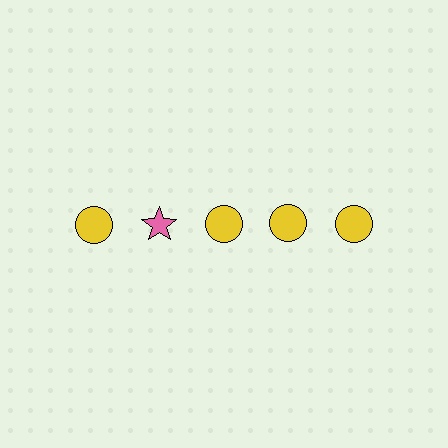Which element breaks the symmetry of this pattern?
The pink star in the top row, second from left column breaks the symmetry. All other shapes are yellow circles.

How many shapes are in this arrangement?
There are 5 shapes arranged in a grid pattern.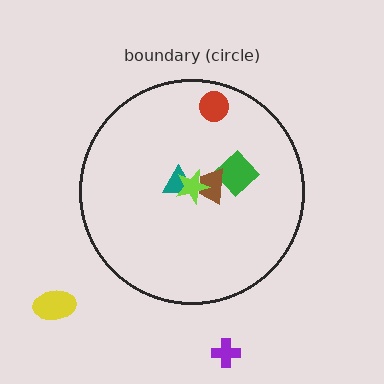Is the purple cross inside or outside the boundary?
Outside.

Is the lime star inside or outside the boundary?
Inside.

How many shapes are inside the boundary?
5 inside, 2 outside.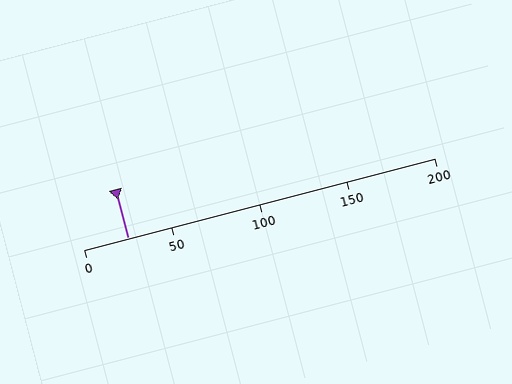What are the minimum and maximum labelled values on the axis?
The axis runs from 0 to 200.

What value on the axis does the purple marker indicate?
The marker indicates approximately 25.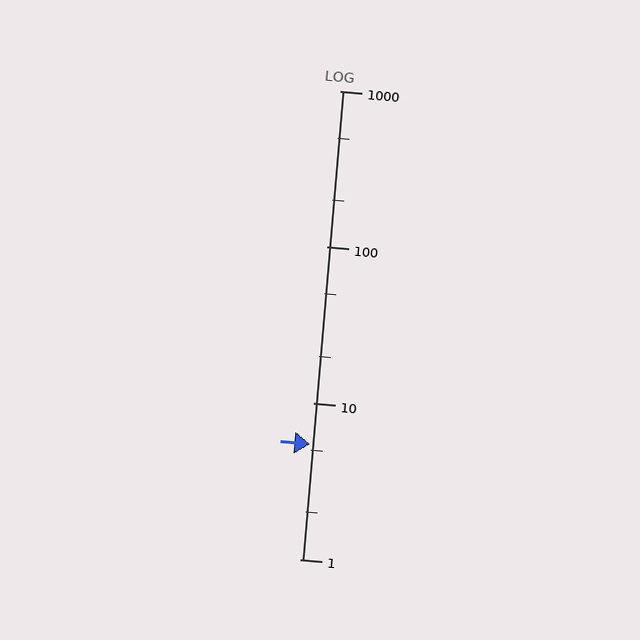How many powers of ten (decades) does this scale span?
The scale spans 3 decades, from 1 to 1000.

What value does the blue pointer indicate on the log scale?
The pointer indicates approximately 5.5.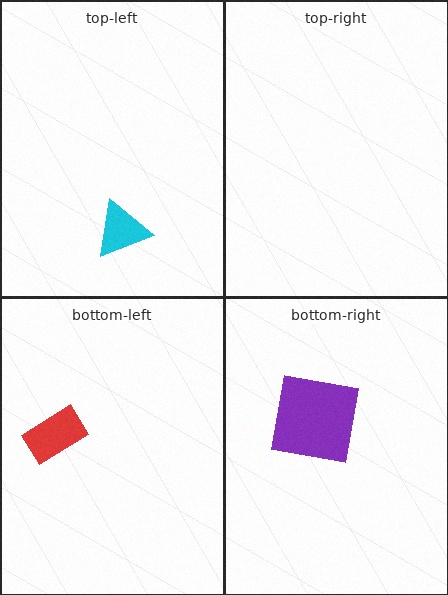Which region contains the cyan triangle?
The top-left region.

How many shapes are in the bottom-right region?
1.